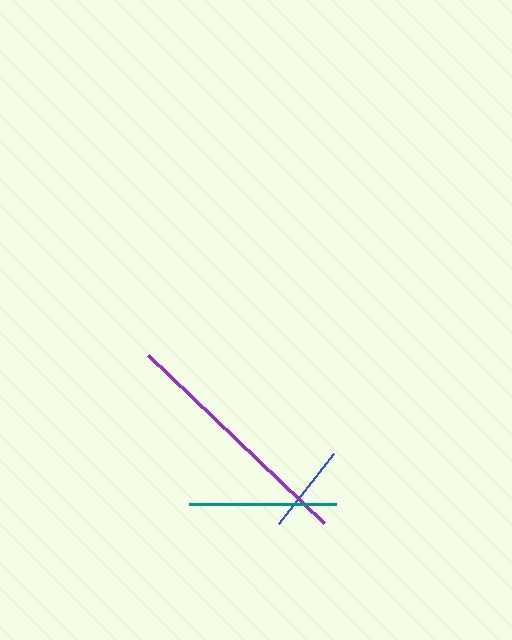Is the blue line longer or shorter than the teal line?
The teal line is longer than the blue line.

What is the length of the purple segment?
The purple segment is approximately 242 pixels long.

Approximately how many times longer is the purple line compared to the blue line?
The purple line is approximately 2.7 times the length of the blue line.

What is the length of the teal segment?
The teal segment is approximately 147 pixels long.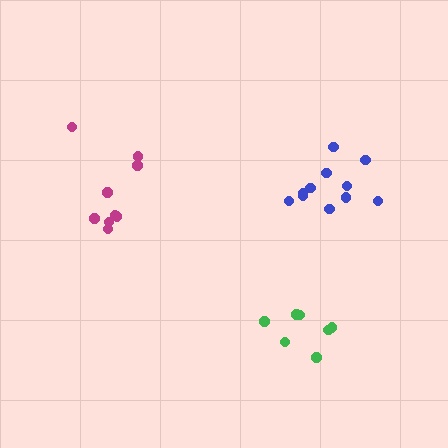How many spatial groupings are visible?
There are 3 spatial groupings.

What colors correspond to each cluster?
The clusters are colored: blue, magenta, green.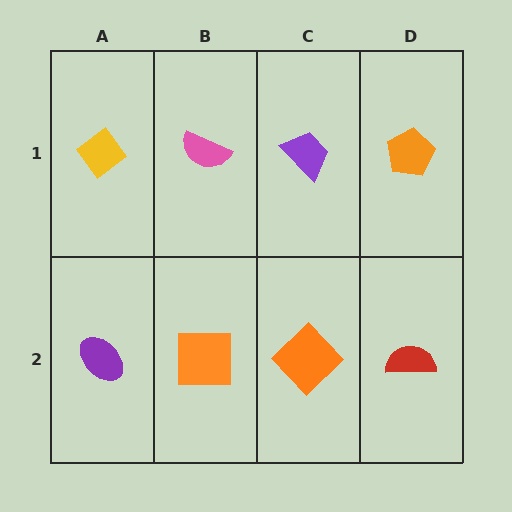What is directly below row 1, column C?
An orange diamond.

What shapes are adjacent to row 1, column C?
An orange diamond (row 2, column C), a pink semicircle (row 1, column B), an orange pentagon (row 1, column D).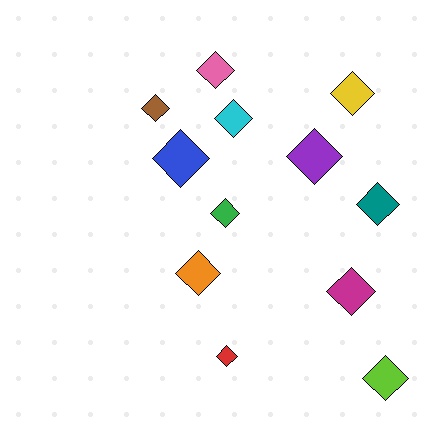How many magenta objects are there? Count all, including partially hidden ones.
There is 1 magenta object.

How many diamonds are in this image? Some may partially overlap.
There are 12 diamonds.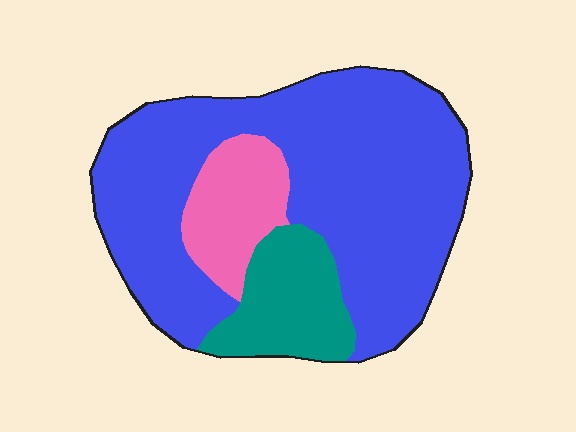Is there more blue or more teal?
Blue.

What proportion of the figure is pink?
Pink covers about 15% of the figure.